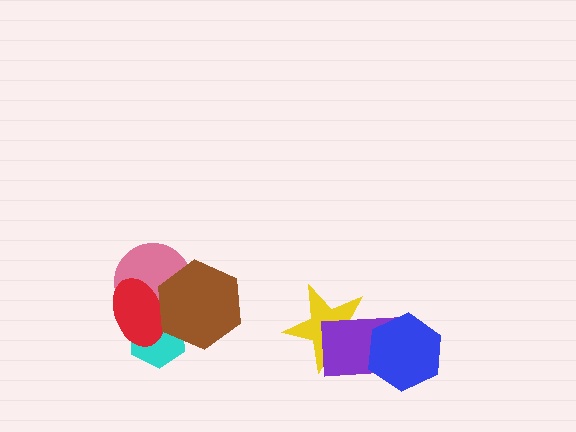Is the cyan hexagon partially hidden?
Yes, it is partially covered by another shape.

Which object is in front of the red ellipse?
The brown hexagon is in front of the red ellipse.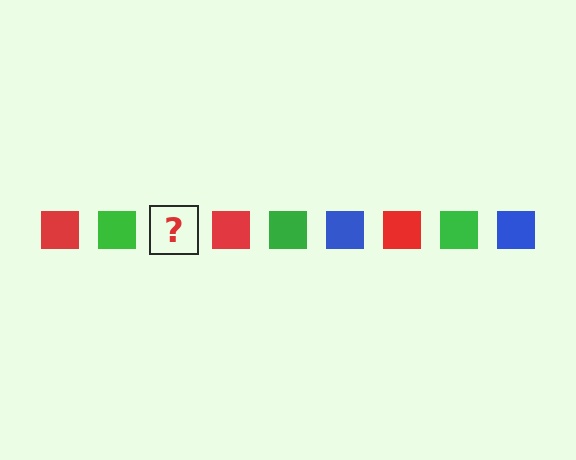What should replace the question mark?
The question mark should be replaced with a blue square.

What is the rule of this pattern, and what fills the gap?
The rule is that the pattern cycles through red, green, blue squares. The gap should be filled with a blue square.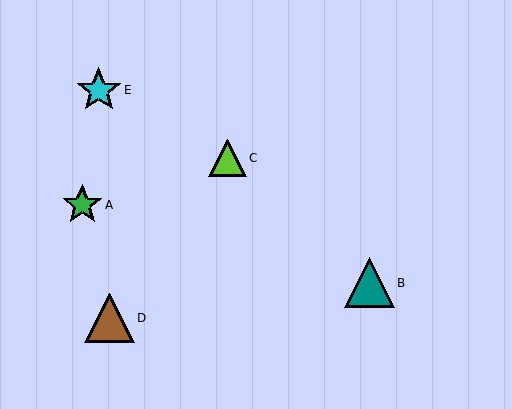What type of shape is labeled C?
Shape C is a lime triangle.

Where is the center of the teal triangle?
The center of the teal triangle is at (369, 283).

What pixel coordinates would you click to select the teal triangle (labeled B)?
Click at (369, 283) to select the teal triangle B.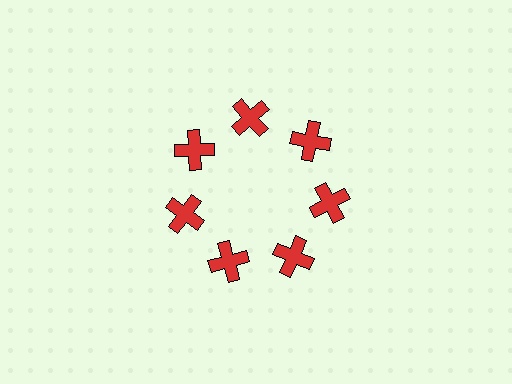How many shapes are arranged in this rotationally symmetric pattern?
There are 7 shapes, arranged in 7 groups of 1.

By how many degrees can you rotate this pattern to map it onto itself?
The pattern maps onto itself every 51 degrees of rotation.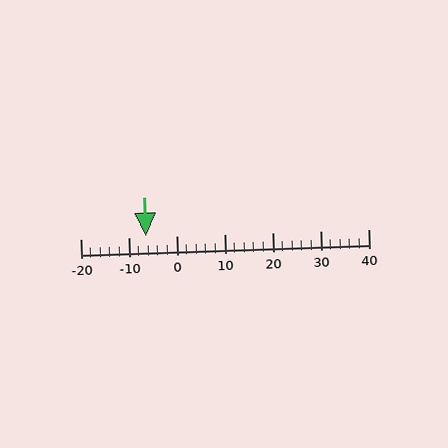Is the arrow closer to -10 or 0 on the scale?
The arrow is closer to -10.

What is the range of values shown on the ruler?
The ruler shows values from -20 to 40.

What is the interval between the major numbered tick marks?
The major tick marks are spaced 10 units apart.